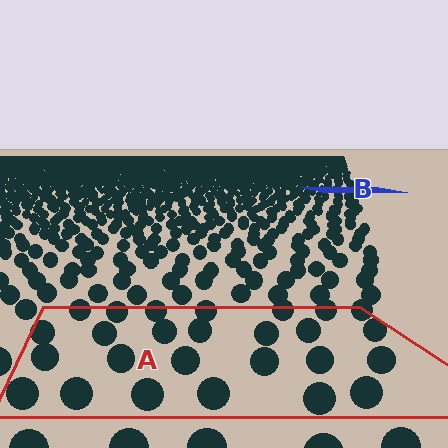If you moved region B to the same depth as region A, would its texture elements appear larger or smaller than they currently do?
They would appear larger. At a closer depth, the same texture elements are projected at a bigger on-screen size.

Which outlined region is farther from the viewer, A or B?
Region B is farther from the viewer — the texture elements inside it appear smaller and more densely packed.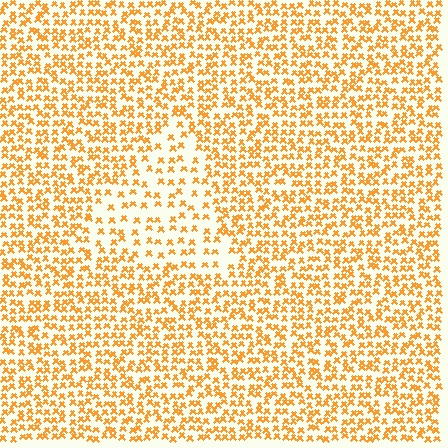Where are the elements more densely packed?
The elements are more densely packed outside the triangle boundary.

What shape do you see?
I see a triangle.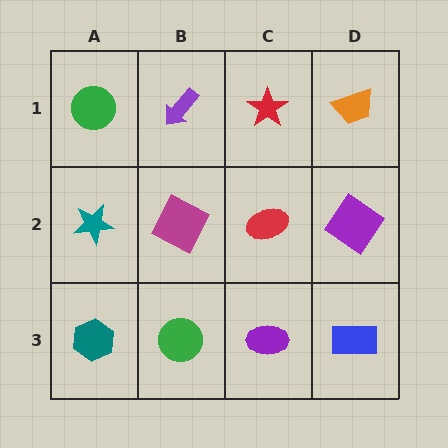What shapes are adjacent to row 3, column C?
A red ellipse (row 2, column C), a green circle (row 3, column B), a blue rectangle (row 3, column D).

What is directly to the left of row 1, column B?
A green circle.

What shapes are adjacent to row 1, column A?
A teal star (row 2, column A), a purple arrow (row 1, column B).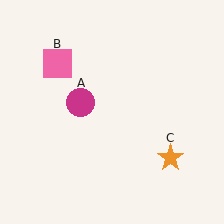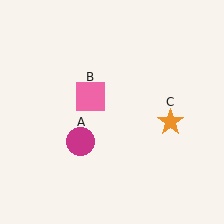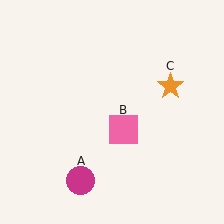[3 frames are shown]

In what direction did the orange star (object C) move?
The orange star (object C) moved up.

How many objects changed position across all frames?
3 objects changed position: magenta circle (object A), pink square (object B), orange star (object C).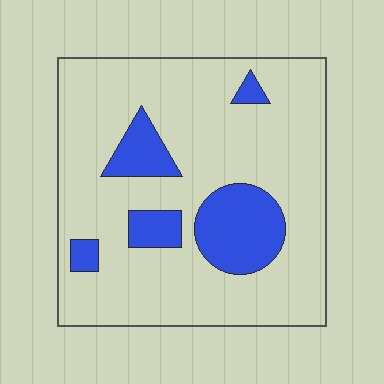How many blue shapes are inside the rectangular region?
5.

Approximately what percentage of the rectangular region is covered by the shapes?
Approximately 20%.